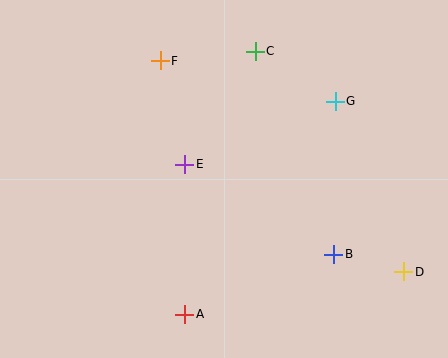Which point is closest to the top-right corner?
Point G is closest to the top-right corner.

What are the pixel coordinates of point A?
Point A is at (185, 314).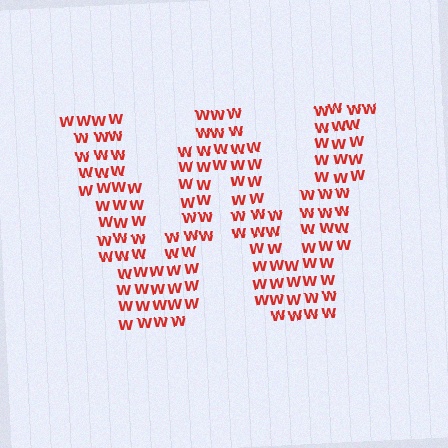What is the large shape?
The large shape is the letter W.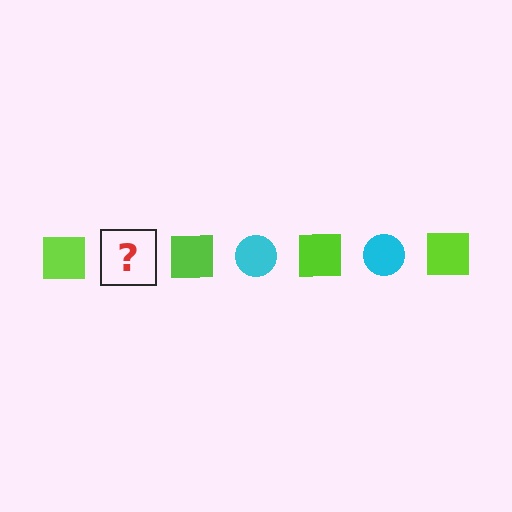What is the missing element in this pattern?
The missing element is a cyan circle.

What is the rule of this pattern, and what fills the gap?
The rule is that the pattern alternates between lime square and cyan circle. The gap should be filled with a cyan circle.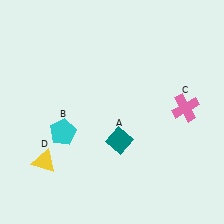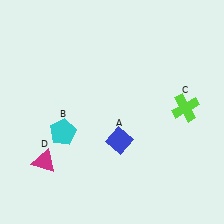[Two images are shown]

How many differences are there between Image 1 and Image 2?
There are 3 differences between the two images.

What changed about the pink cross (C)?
In Image 1, C is pink. In Image 2, it changed to lime.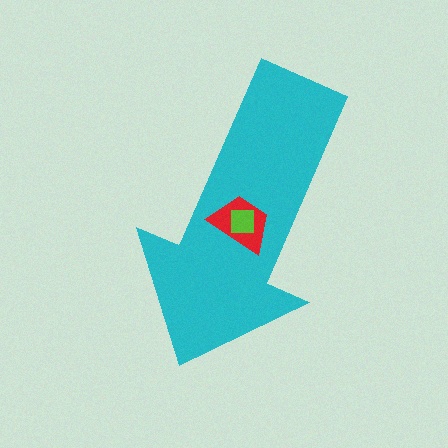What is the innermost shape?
The lime square.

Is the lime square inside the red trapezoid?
Yes.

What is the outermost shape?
The cyan arrow.